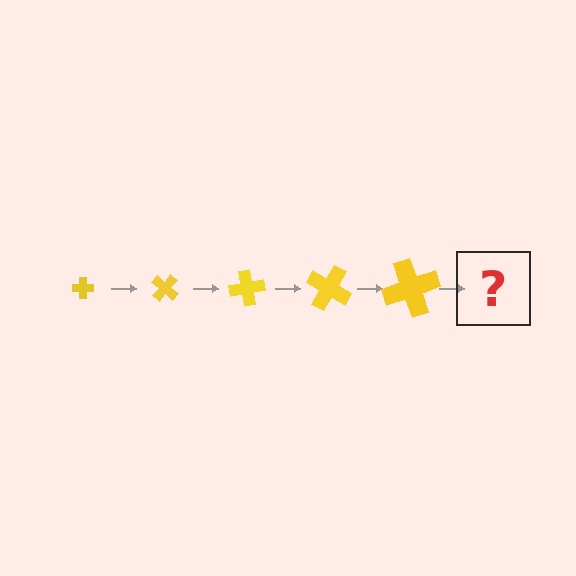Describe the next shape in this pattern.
It should be a cross, larger than the previous one and rotated 200 degrees from the start.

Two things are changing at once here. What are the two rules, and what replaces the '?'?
The two rules are that the cross grows larger each step and it rotates 40 degrees each step. The '?' should be a cross, larger than the previous one and rotated 200 degrees from the start.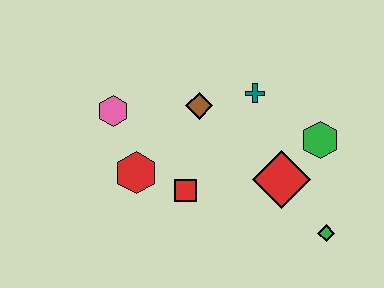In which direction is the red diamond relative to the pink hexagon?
The red diamond is to the right of the pink hexagon.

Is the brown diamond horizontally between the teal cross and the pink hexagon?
Yes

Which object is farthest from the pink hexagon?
The green diamond is farthest from the pink hexagon.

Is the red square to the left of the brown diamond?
Yes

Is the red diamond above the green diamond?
Yes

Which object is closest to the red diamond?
The green hexagon is closest to the red diamond.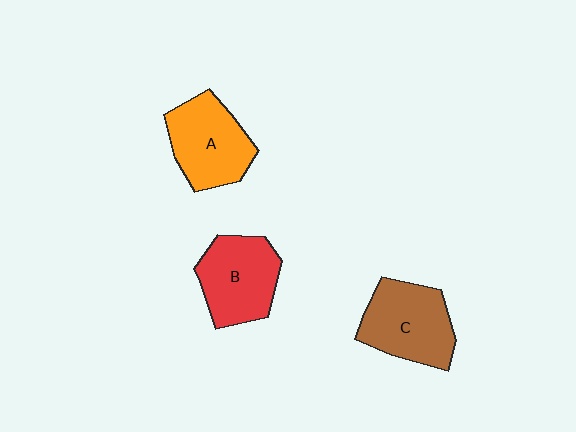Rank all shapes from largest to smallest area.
From largest to smallest: C (brown), A (orange), B (red).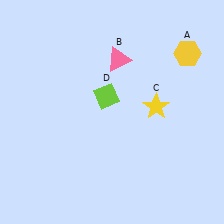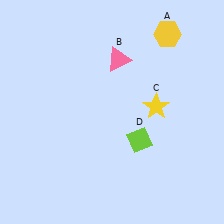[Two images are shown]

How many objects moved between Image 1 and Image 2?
2 objects moved between the two images.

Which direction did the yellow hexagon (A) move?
The yellow hexagon (A) moved left.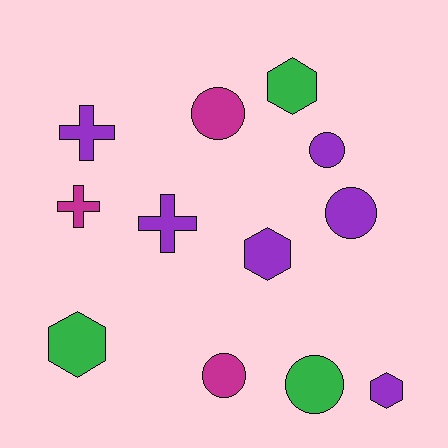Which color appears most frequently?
Purple, with 6 objects.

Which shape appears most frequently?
Circle, with 5 objects.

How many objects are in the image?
There are 12 objects.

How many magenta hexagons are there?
There are no magenta hexagons.